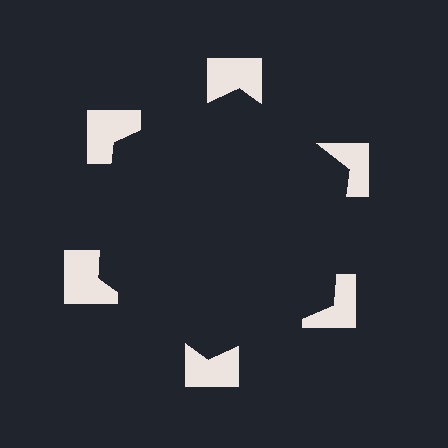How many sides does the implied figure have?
6 sides.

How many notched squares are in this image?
There are 6 — one at each vertex of the illusory hexagon.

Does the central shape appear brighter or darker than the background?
It typically appears slightly darker than the background, even though no actual brightness change is drawn.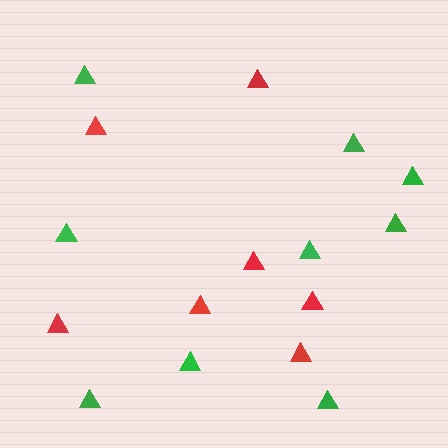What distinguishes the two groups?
There are 2 groups: one group of green triangles (9) and one group of red triangles (7).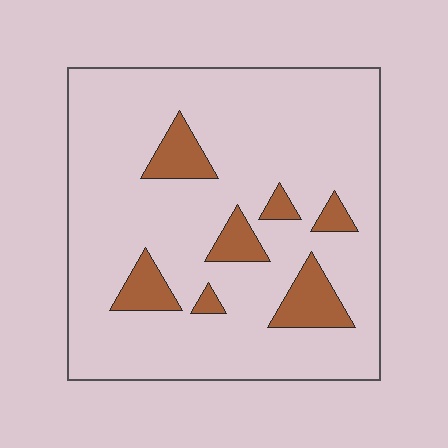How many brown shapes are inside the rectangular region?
7.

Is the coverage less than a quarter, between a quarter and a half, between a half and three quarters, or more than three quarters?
Less than a quarter.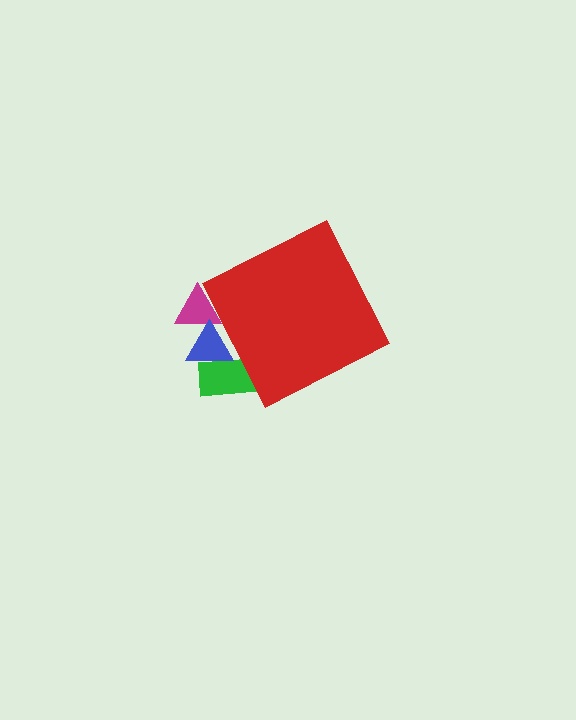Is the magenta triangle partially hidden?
Yes, the magenta triangle is partially hidden behind the red diamond.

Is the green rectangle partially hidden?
Yes, the green rectangle is partially hidden behind the red diamond.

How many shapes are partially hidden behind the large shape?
3 shapes are partially hidden.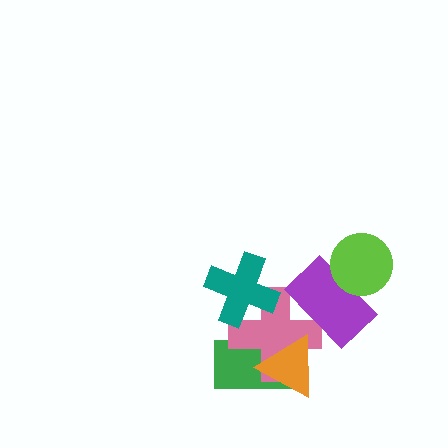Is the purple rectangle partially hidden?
Yes, it is partially covered by another shape.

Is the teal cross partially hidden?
No, no other shape covers it.